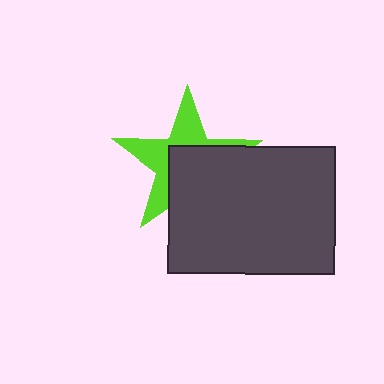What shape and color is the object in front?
The object in front is a dark gray rectangle.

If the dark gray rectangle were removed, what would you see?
You would see the complete lime star.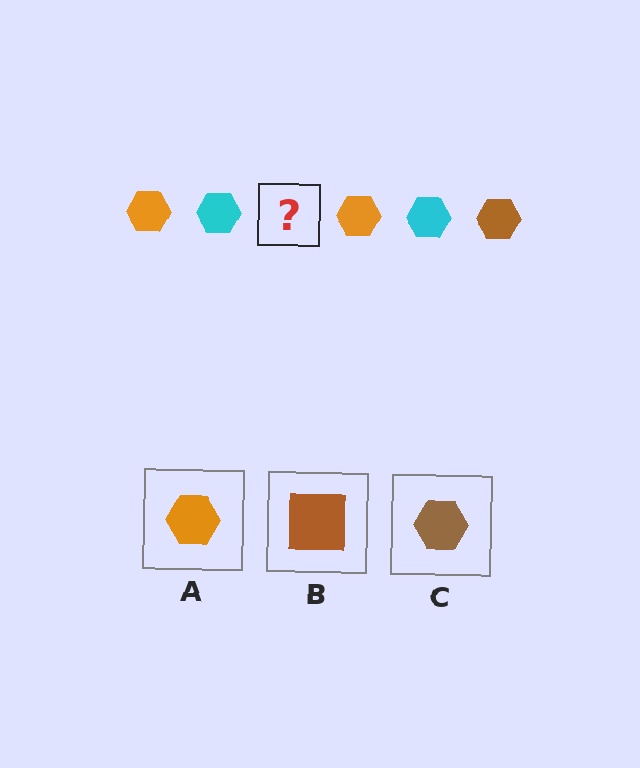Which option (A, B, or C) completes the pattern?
C.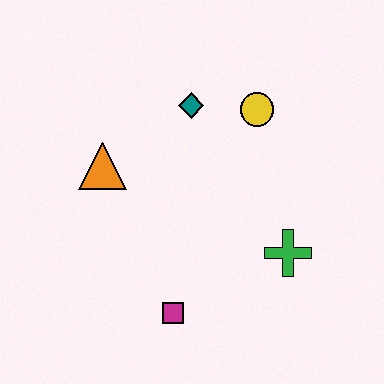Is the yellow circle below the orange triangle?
No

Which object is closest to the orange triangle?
The teal diamond is closest to the orange triangle.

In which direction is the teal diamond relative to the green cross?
The teal diamond is above the green cross.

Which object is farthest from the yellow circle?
The magenta square is farthest from the yellow circle.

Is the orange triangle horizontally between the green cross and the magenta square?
No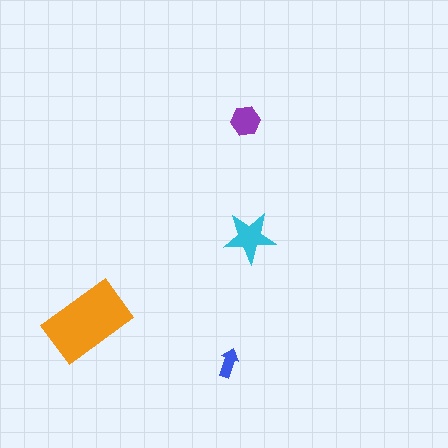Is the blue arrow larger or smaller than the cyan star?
Smaller.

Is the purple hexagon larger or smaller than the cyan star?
Smaller.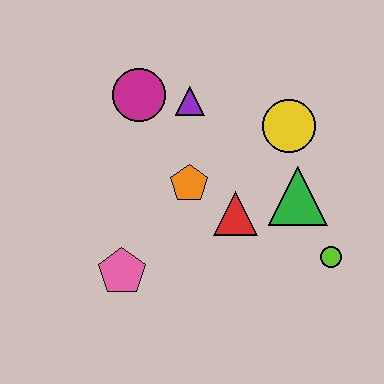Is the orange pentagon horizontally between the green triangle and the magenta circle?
Yes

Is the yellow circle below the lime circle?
No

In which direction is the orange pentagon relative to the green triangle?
The orange pentagon is to the left of the green triangle.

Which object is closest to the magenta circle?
The purple triangle is closest to the magenta circle.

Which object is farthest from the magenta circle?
The lime circle is farthest from the magenta circle.